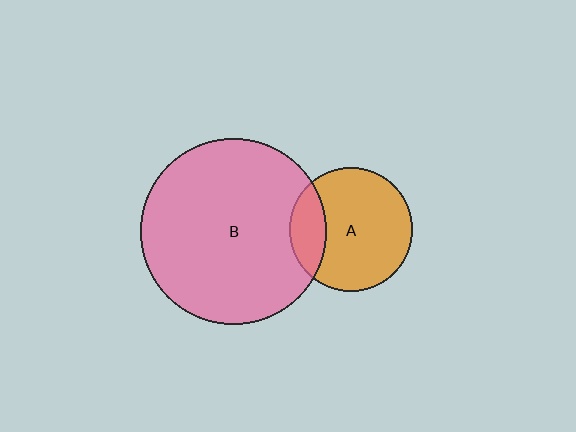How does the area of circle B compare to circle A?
Approximately 2.3 times.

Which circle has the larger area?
Circle B (pink).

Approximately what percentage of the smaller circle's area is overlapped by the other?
Approximately 20%.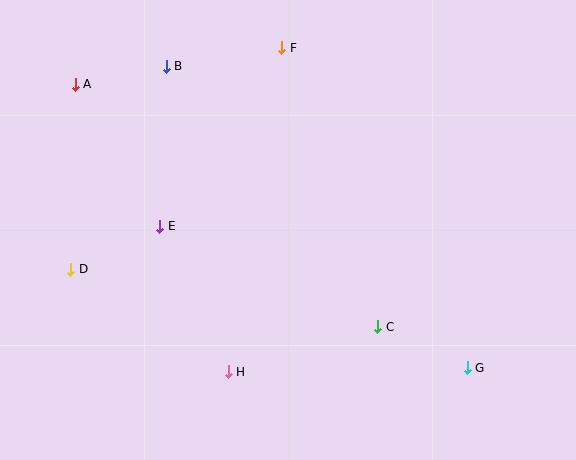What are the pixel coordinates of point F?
Point F is at (282, 48).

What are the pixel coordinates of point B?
Point B is at (166, 66).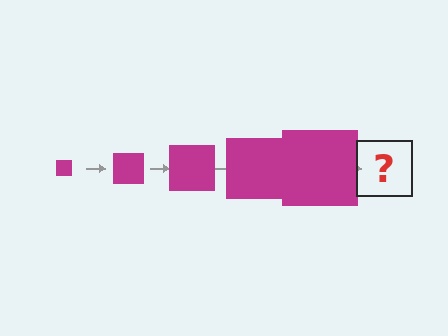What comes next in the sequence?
The next element should be a magenta square, larger than the previous one.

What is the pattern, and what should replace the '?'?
The pattern is that the square gets progressively larger each step. The '?' should be a magenta square, larger than the previous one.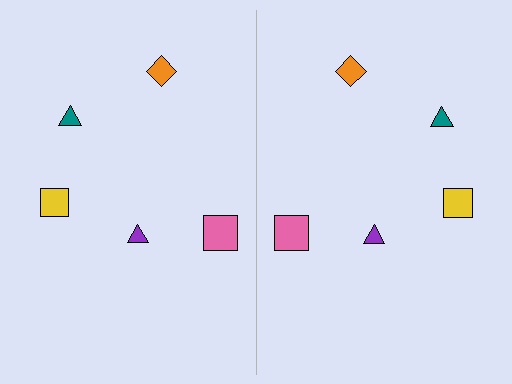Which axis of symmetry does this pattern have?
The pattern has a vertical axis of symmetry running through the center of the image.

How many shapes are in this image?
There are 10 shapes in this image.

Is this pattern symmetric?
Yes, this pattern has bilateral (reflection) symmetry.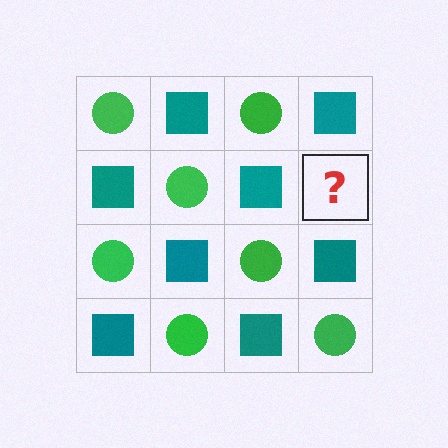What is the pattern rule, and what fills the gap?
The rule is that it alternates green circle and teal square in a checkerboard pattern. The gap should be filled with a green circle.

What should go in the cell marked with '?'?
The missing cell should contain a green circle.